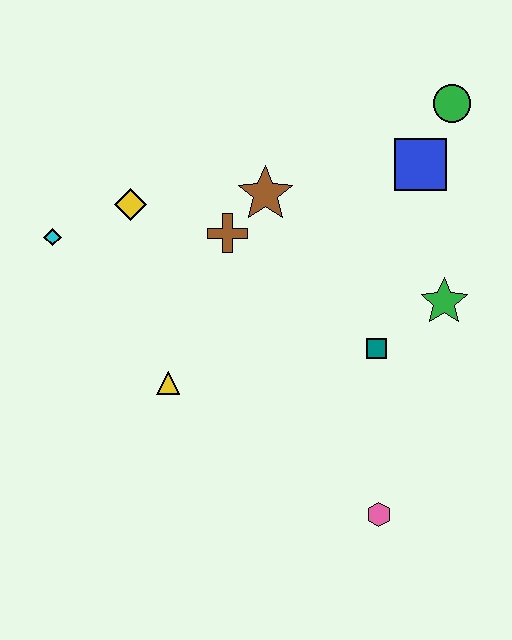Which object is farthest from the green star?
The cyan diamond is farthest from the green star.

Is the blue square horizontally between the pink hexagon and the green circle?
Yes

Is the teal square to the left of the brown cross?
No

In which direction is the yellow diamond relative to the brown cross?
The yellow diamond is to the left of the brown cross.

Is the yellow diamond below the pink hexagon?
No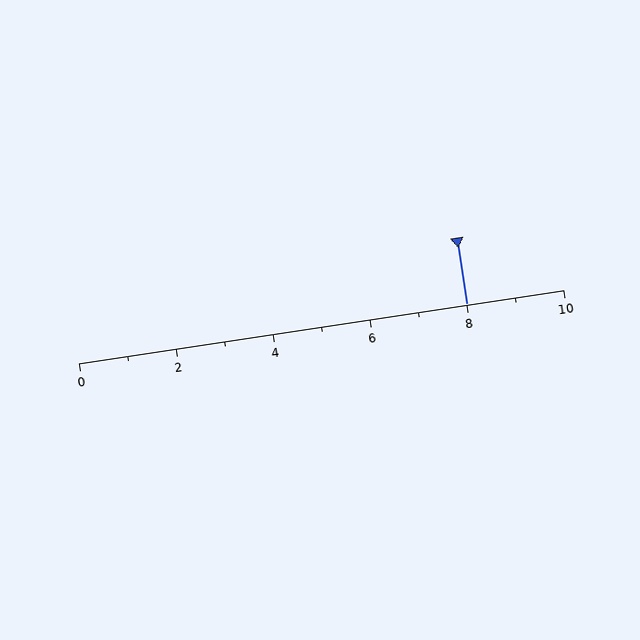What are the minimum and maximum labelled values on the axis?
The axis runs from 0 to 10.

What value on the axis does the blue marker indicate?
The marker indicates approximately 8.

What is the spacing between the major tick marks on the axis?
The major ticks are spaced 2 apart.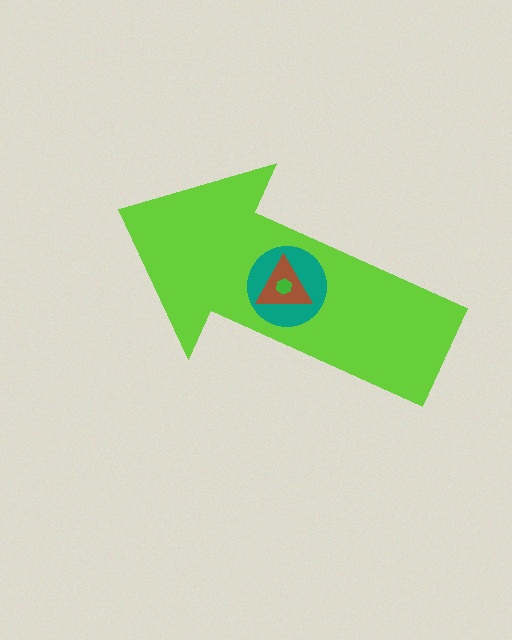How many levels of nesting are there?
4.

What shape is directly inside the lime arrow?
The teal circle.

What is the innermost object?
The green hexagon.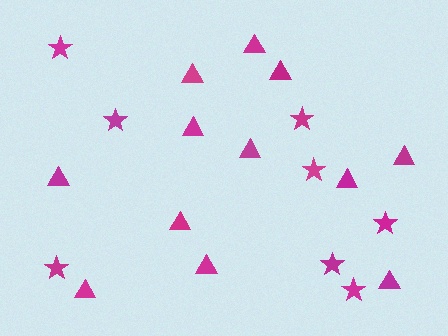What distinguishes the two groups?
There are 2 groups: one group of stars (8) and one group of triangles (12).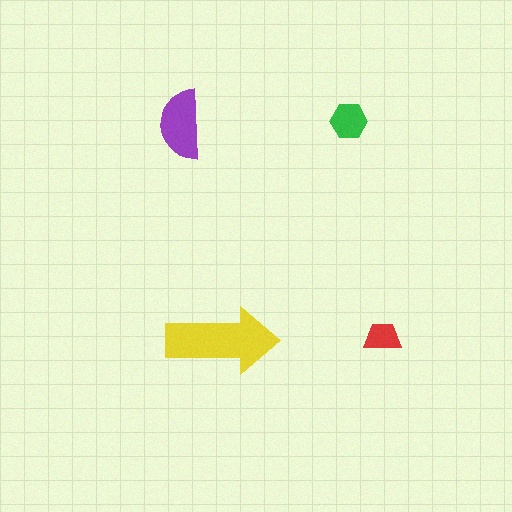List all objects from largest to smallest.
The yellow arrow, the purple semicircle, the green hexagon, the red trapezoid.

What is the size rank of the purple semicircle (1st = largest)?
2nd.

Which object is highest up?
The green hexagon is topmost.